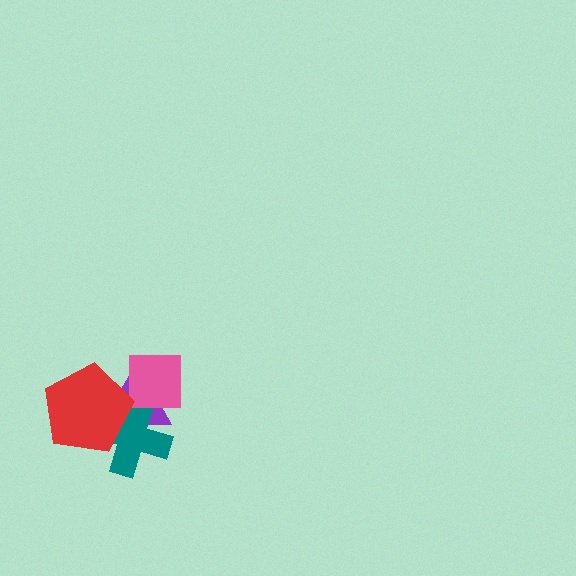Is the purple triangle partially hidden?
Yes, it is partially covered by another shape.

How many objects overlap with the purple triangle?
3 objects overlap with the purple triangle.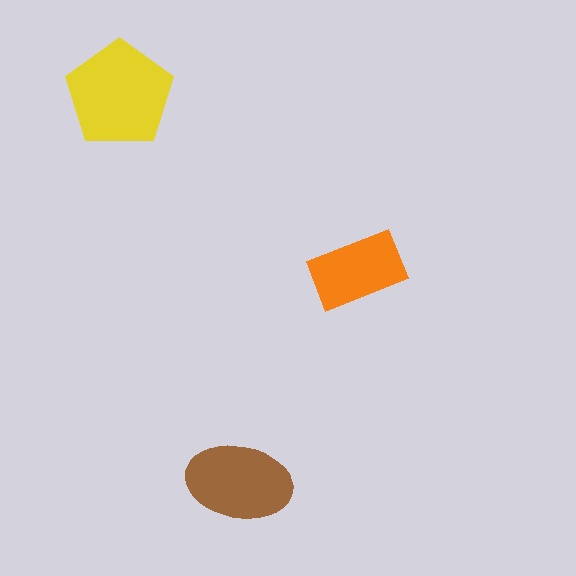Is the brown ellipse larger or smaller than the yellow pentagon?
Smaller.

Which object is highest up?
The yellow pentagon is topmost.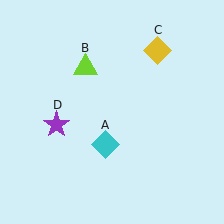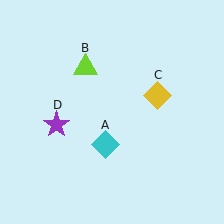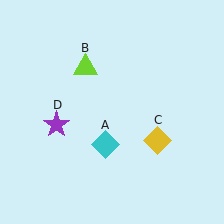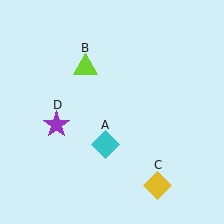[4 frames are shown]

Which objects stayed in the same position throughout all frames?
Cyan diamond (object A) and lime triangle (object B) and purple star (object D) remained stationary.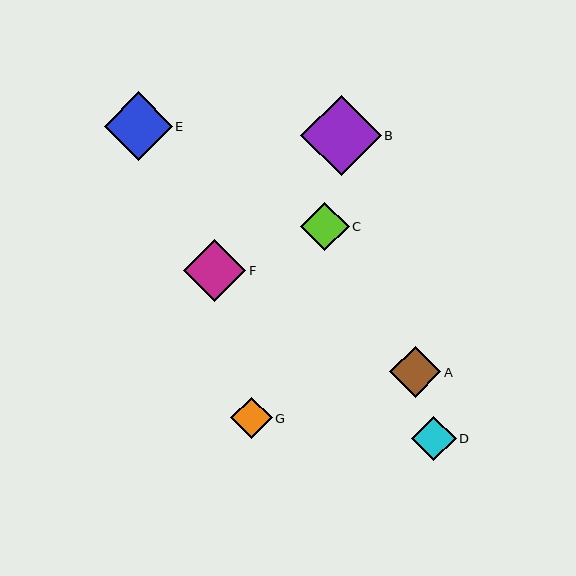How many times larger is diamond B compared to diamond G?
Diamond B is approximately 1.9 times the size of diamond G.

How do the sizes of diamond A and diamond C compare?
Diamond A and diamond C are approximately the same size.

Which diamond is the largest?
Diamond B is the largest with a size of approximately 81 pixels.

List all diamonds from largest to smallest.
From largest to smallest: B, E, F, A, C, D, G.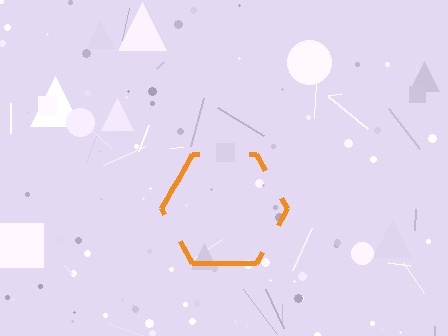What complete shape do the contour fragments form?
The contour fragments form a hexagon.